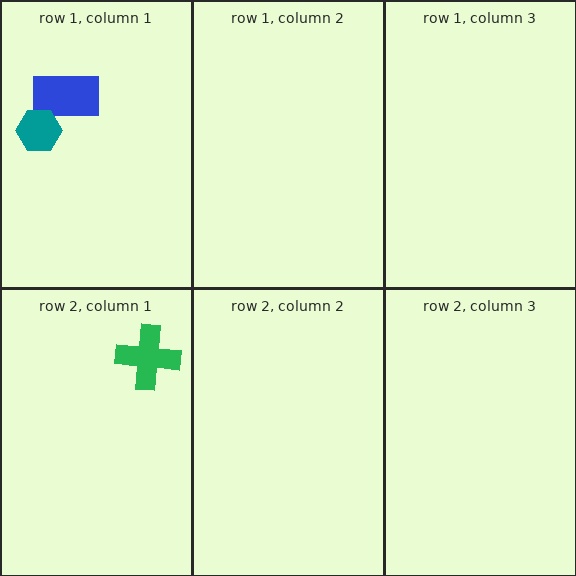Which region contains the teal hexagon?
The row 1, column 1 region.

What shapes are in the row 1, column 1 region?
The blue rectangle, the teal hexagon.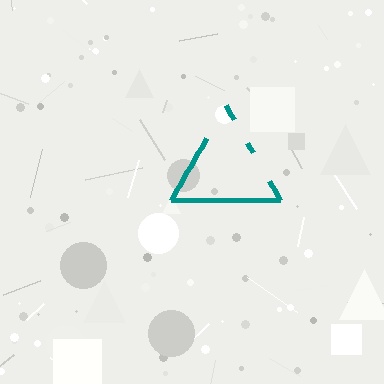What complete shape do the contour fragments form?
The contour fragments form a triangle.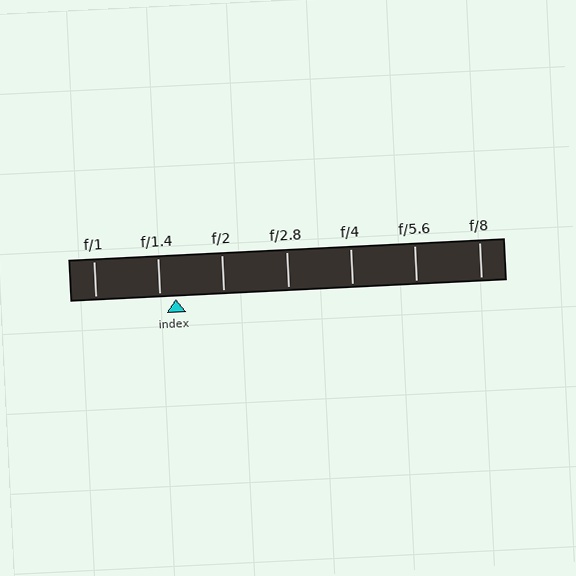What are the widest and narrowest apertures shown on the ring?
The widest aperture shown is f/1 and the narrowest is f/8.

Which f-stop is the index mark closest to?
The index mark is closest to f/1.4.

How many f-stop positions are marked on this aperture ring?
There are 7 f-stop positions marked.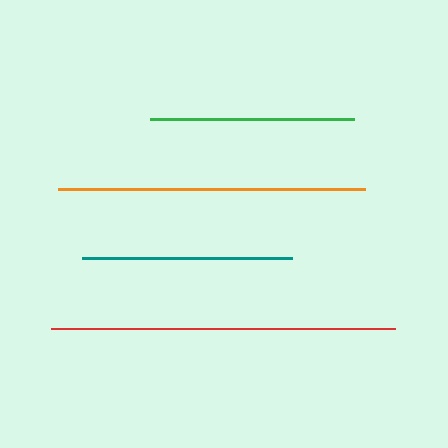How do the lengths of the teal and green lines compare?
The teal and green lines are approximately the same length.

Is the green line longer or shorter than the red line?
The red line is longer than the green line.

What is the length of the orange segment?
The orange segment is approximately 307 pixels long.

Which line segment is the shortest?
The green line is the shortest at approximately 204 pixels.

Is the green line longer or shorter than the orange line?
The orange line is longer than the green line.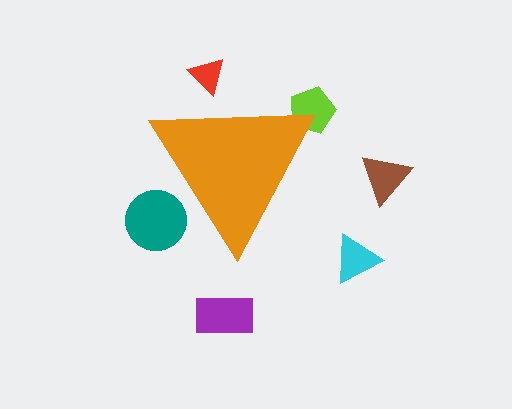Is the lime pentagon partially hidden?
Yes, the lime pentagon is partially hidden behind the orange triangle.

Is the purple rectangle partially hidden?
No, the purple rectangle is fully visible.